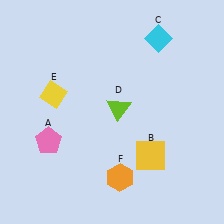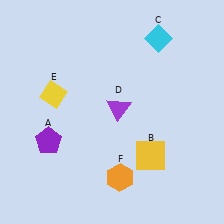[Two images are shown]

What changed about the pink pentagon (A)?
In Image 1, A is pink. In Image 2, it changed to purple.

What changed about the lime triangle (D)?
In Image 1, D is lime. In Image 2, it changed to purple.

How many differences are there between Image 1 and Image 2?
There are 2 differences between the two images.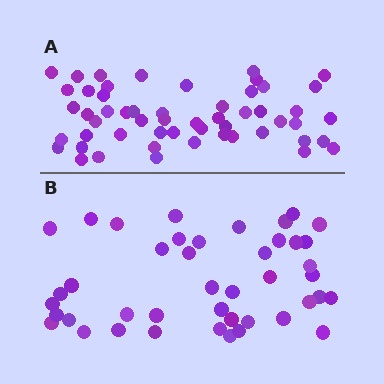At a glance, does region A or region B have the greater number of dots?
Region A (the top region) has more dots.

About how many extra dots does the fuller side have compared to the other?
Region A has roughly 12 or so more dots than region B.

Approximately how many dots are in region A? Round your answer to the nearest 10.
About 50 dots. (The exact count is 54, which rounds to 50.)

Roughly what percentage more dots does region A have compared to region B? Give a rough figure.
About 25% more.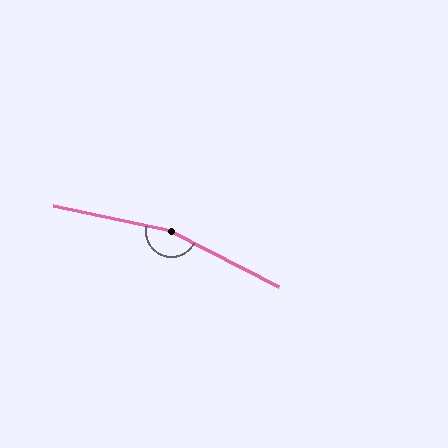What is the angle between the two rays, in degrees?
Approximately 164 degrees.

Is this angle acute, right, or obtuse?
It is obtuse.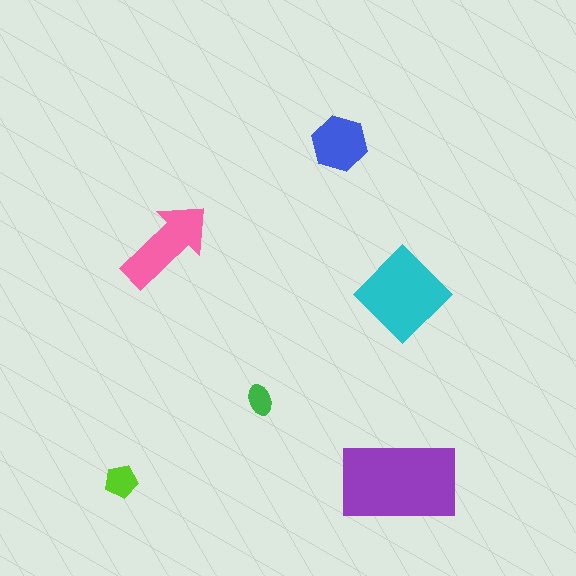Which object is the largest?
The purple rectangle.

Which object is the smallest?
The green ellipse.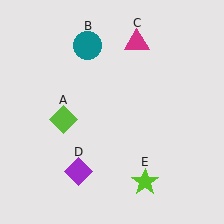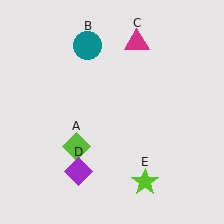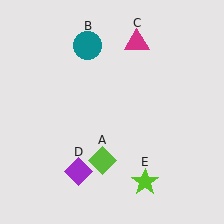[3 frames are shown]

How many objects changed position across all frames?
1 object changed position: lime diamond (object A).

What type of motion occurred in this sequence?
The lime diamond (object A) rotated counterclockwise around the center of the scene.